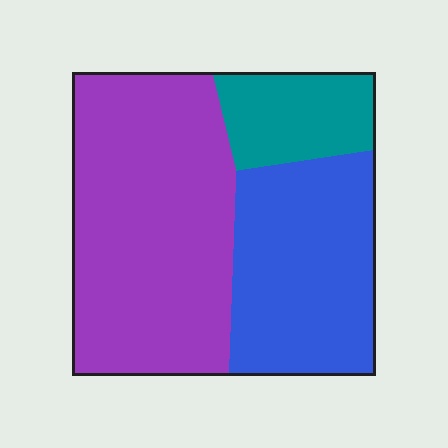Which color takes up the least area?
Teal, at roughly 15%.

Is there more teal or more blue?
Blue.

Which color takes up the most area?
Purple, at roughly 50%.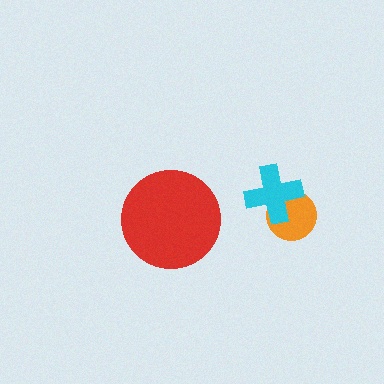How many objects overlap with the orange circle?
1 object overlaps with the orange circle.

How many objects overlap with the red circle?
0 objects overlap with the red circle.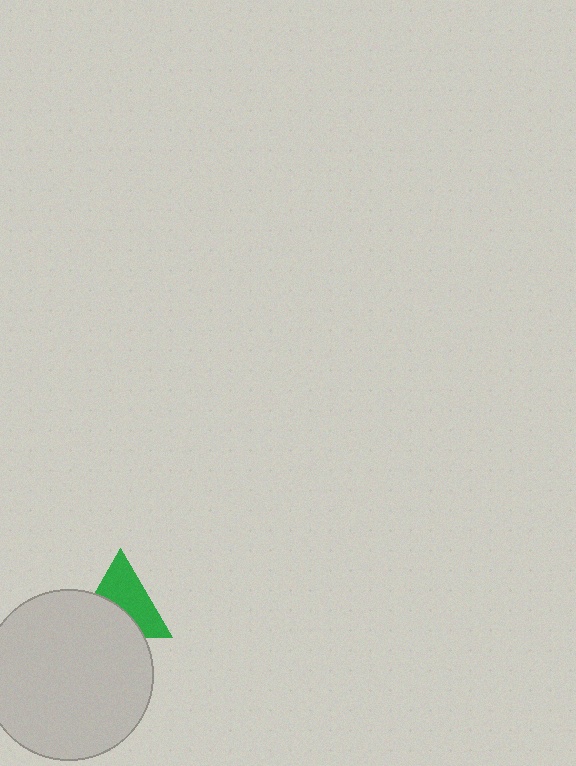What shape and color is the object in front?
The object in front is a light gray circle.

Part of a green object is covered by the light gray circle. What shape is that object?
It is a triangle.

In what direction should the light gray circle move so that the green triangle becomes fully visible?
The light gray circle should move down. That is the shortest direction to clear the overlap and leave the green triangle fully visible.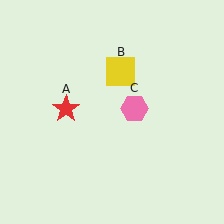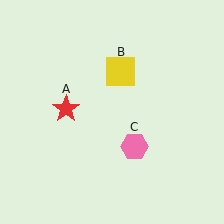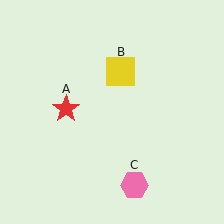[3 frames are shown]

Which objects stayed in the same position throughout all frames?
Red star (object A) and yellow square (object B) remained stationary.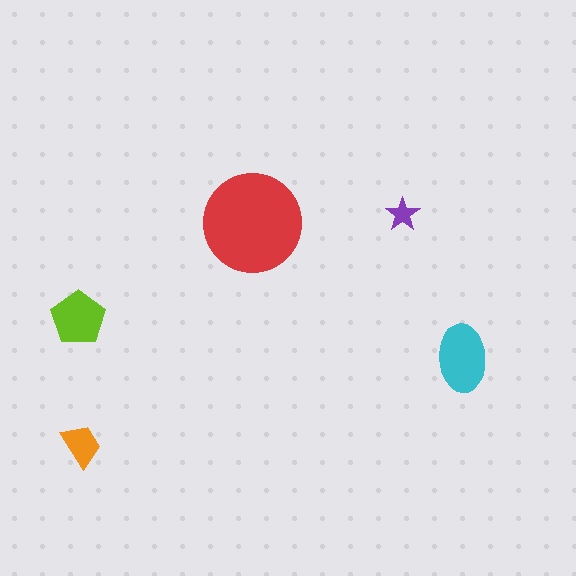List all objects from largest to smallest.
The red circle, the cyan ellipse, the lime pentagon, the orange trapezoid, the purple star.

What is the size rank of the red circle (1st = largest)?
1st.